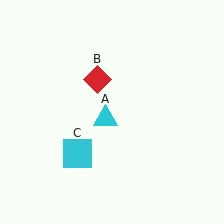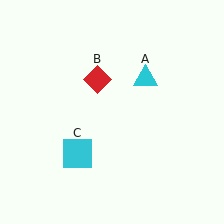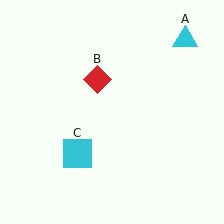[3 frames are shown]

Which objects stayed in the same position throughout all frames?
Red diamond (object B) and cyan square (object C) remained stationary.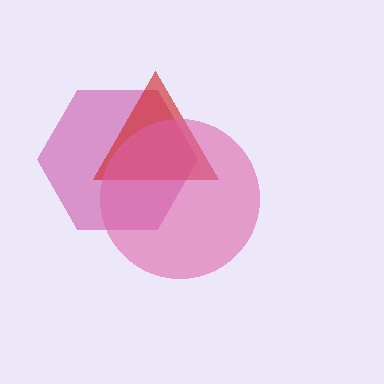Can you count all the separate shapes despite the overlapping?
Yes, there are 3 separate shapes.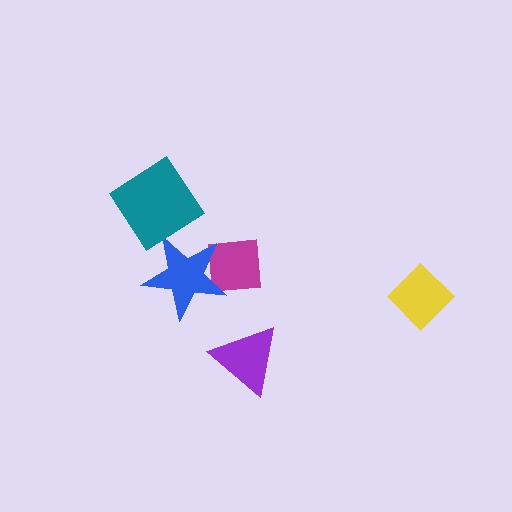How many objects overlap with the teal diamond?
1 object overlaps with the teal diamond.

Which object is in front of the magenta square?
The blue star is in front of the magenta square.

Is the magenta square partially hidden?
Yes, it is partially covered by another shape.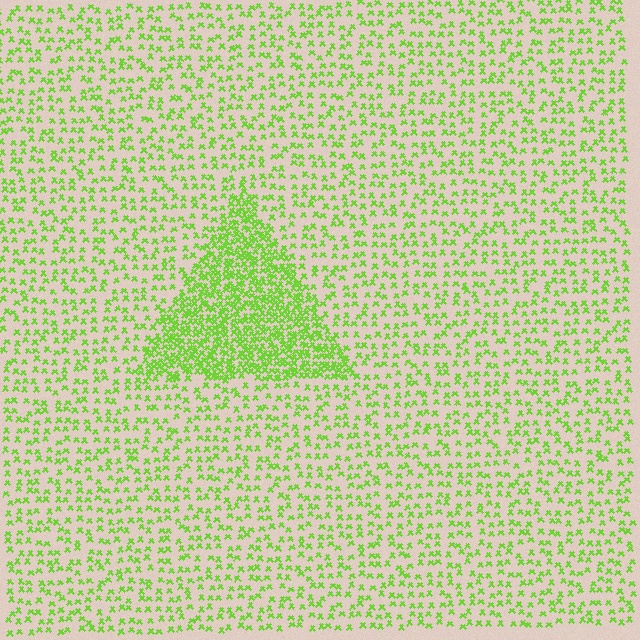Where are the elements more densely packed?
The elements are more densely packed inside the triangle boundary.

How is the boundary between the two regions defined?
The boundary is defined by a change in element density (approximately 2.6x ratio). All elements are the same color, size, and shape.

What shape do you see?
I see a triangle.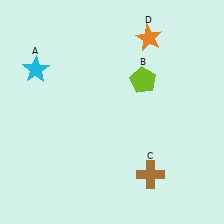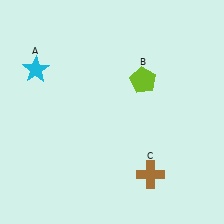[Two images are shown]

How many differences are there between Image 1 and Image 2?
There is 1 difference between the two images.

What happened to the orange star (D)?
The orange star (D) was removed in Image 2. It was in the top-right area of Image 1.